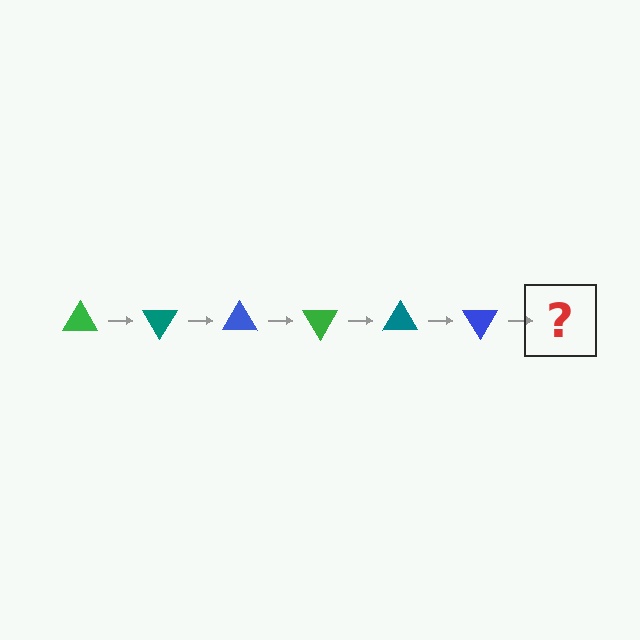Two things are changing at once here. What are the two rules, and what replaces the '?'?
The two rules are that it rotates 60 degrees each step and the color cycles through green, teal, and blue. The '?' should be a green triangle, rotated 360 degrees from the start.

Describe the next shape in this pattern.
It should be a green triangle, rotated 360 degrees from the start.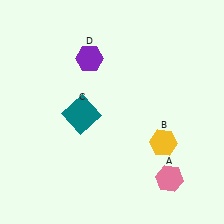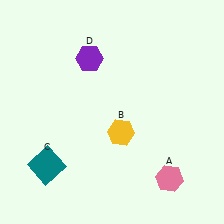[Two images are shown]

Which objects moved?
The objects that moved are: the yellow hexagon (B), the teal square (C).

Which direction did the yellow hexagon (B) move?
The yellow hexagon (B) moved left.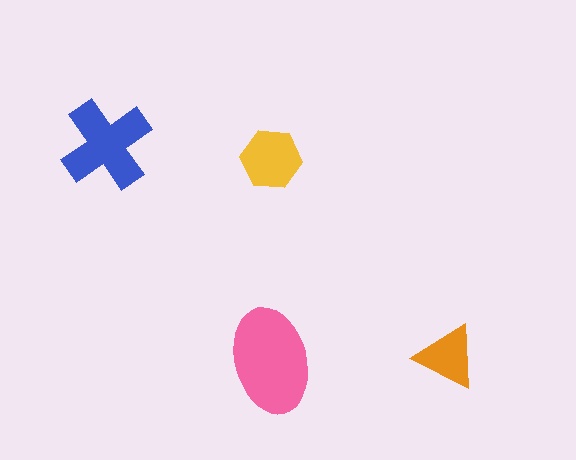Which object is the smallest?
The orange triangle.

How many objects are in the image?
There are 4 objects in the image.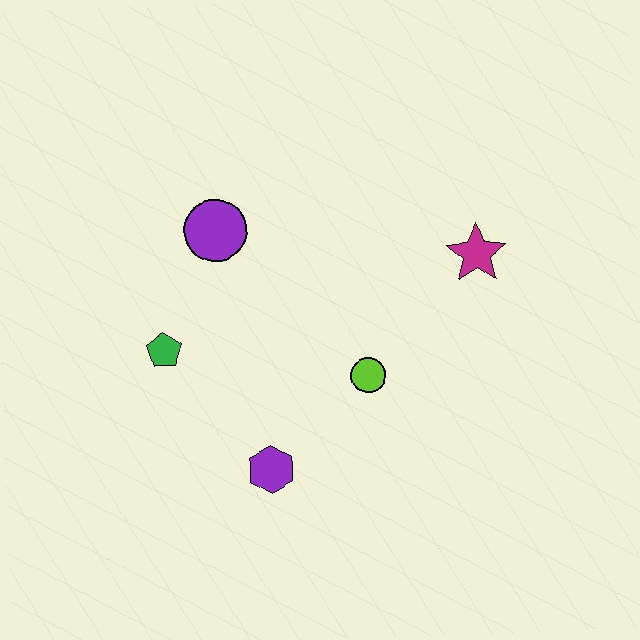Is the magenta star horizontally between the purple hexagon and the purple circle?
No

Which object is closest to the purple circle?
The green pentagon is closest to the purple circle.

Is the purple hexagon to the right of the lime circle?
No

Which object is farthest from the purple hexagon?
The magenta star is farthest from the purple hexagon.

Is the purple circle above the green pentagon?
Yes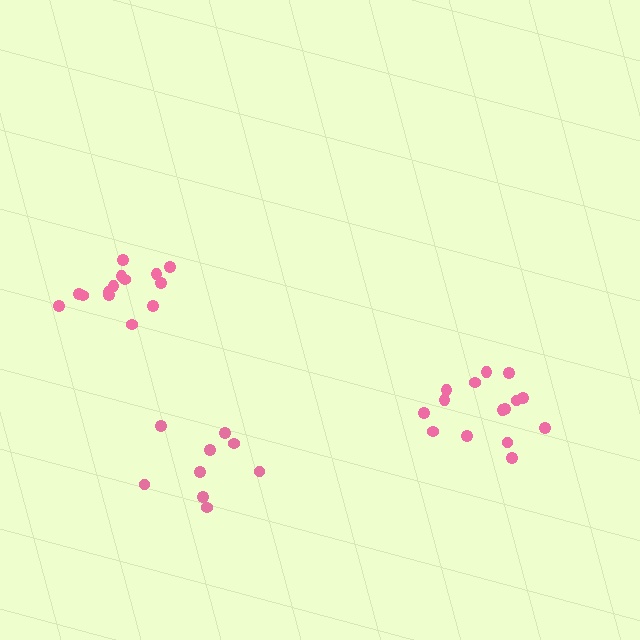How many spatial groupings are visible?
There are 3 spatial groupings.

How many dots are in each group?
Group 1: 15 dots, Group 2: 14 dots, Group 3: 9 dots (38 total).